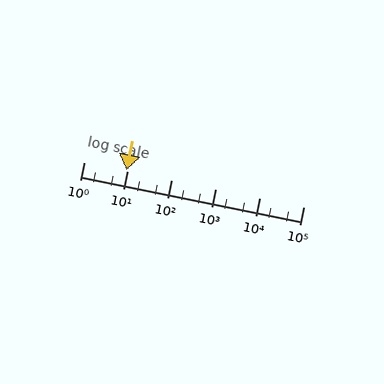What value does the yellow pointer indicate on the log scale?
The pointer indicates approximately 9.3.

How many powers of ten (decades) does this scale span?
The scale spans 5 decades, from 1 to 100000.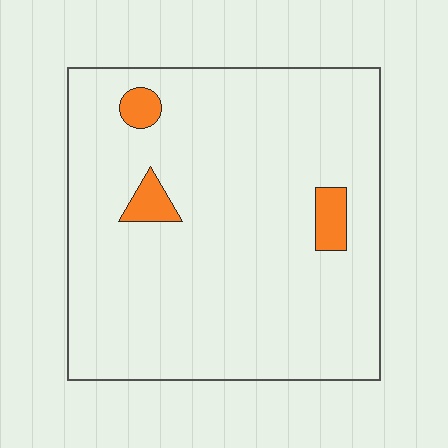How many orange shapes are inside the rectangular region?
3.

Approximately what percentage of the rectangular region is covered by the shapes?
Approximately 5%.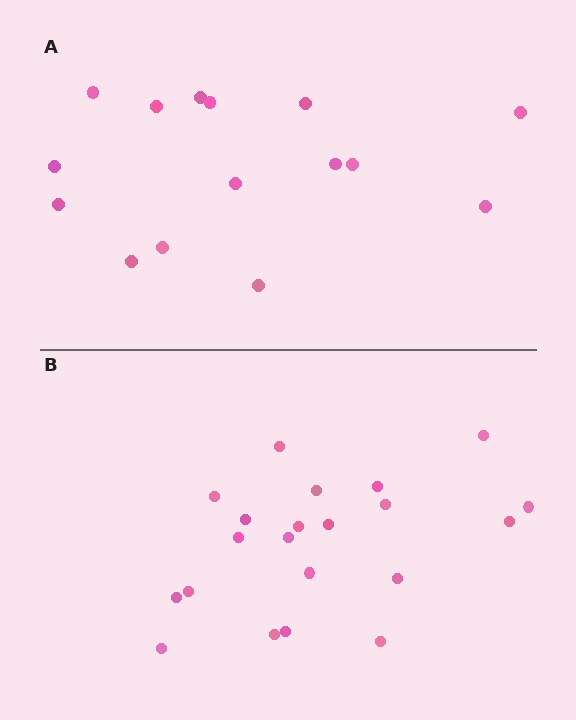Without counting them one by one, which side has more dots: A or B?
Region B (the bottom region) has more dots.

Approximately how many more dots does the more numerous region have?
Region B has about 6 more dots than region A.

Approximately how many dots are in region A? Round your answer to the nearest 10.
About 20 dots. (The exact count is 15, which rounds to 20.)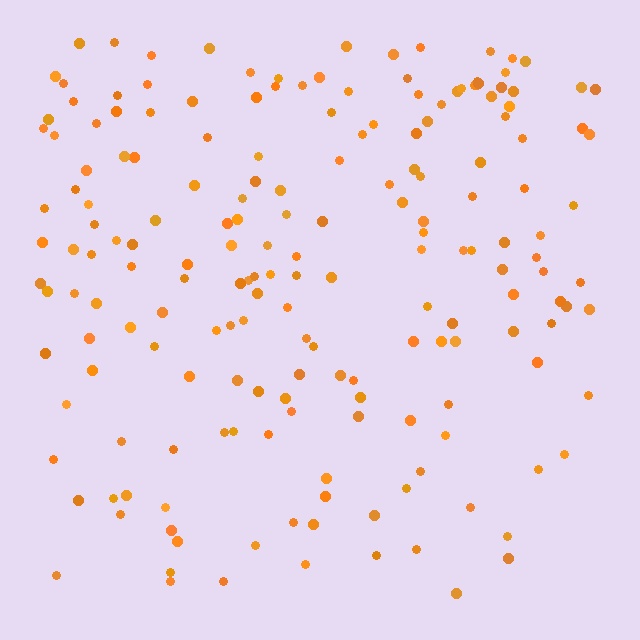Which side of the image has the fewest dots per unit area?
The bottom.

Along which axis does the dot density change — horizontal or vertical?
Vertical.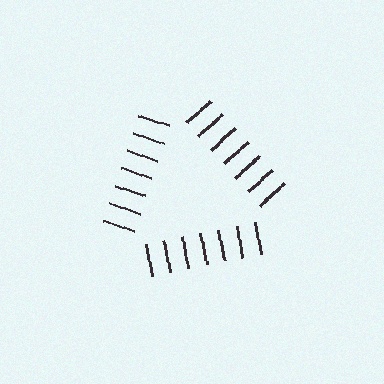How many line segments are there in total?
21 — 7 along each of the 3 edges.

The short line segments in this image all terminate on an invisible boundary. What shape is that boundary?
An illusory triangle — the line segments terminate on its edges but no continuous stroke is drawn.